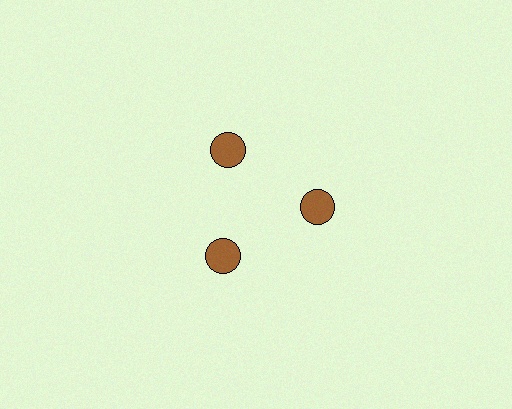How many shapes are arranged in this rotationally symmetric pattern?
There are 3 shapes, arranged in 3 groups of 1.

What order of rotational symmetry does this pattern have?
This pattern has 3-fold rotational symmetry.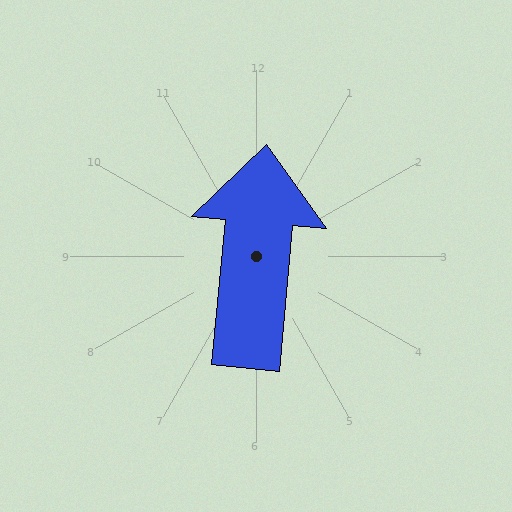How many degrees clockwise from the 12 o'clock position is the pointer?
Approximately 5 degrees.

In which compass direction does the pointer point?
North.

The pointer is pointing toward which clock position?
Roughly 12 o'clock.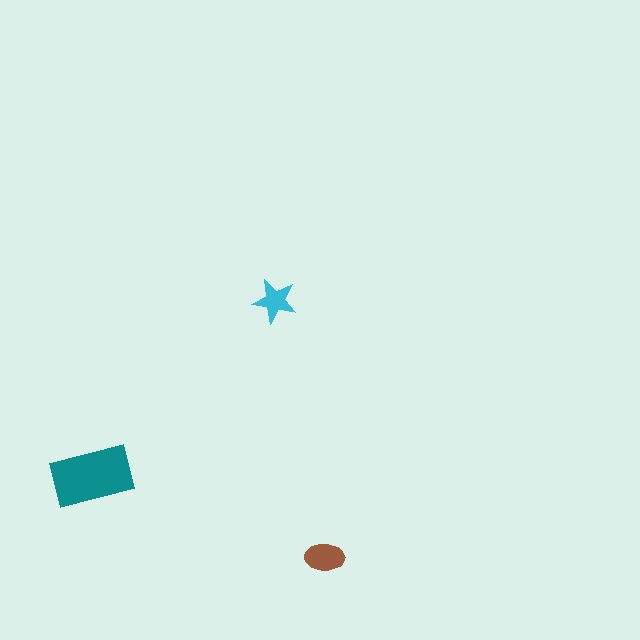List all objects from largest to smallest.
The teal rectangle, the brown ellipse, the cyan star.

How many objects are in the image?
There are 3 objects in the image.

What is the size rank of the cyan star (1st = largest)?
3rd.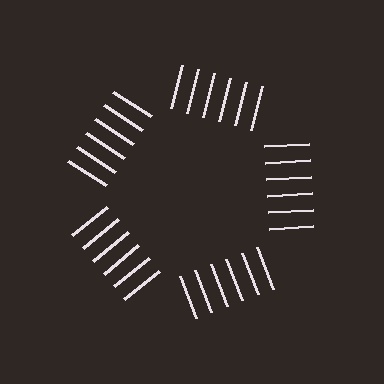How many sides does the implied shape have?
5 sides — the line-ends trace a pentagon.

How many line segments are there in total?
30 — 6 along each of the 5 edges.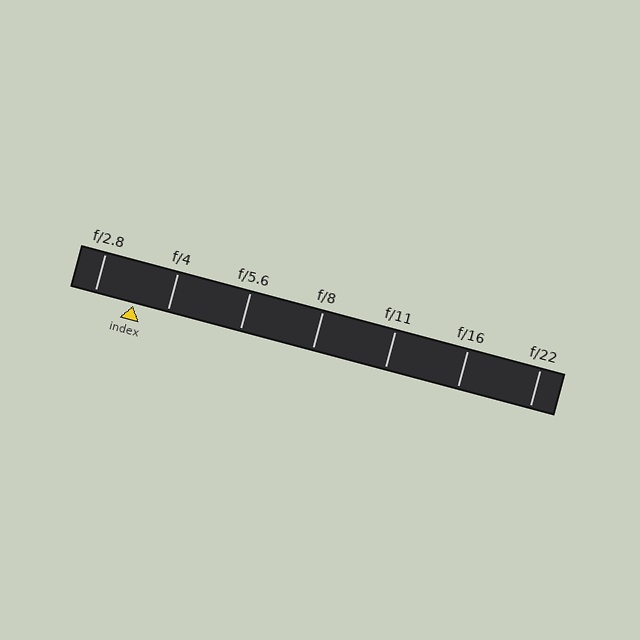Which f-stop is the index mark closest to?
The index mark is closest to f/4.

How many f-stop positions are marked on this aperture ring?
There are 7 f-stop positions marked.